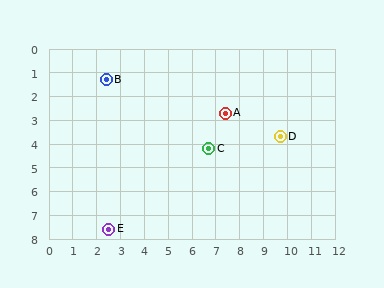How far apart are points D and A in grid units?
Points D and A are about 2.5 grid units apart.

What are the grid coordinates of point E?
Point E is at approximately (2.5, 7.6).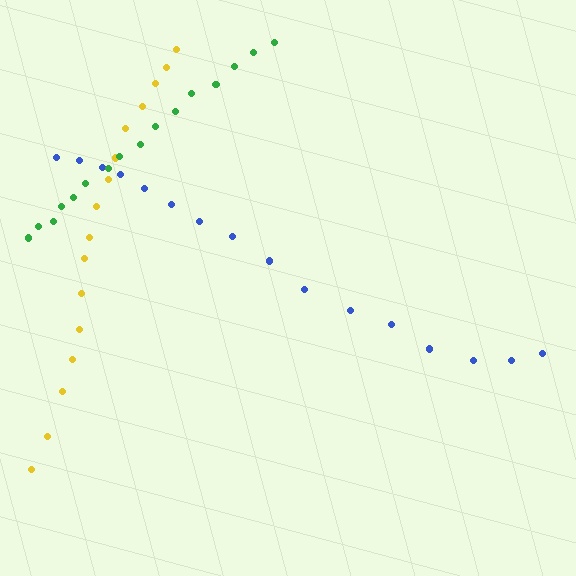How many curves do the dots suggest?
There are 3 distinct paths.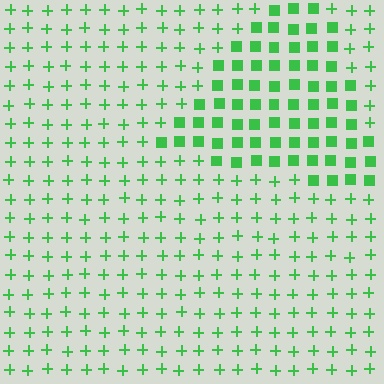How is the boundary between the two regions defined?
The boundary is defined by a change in element shape: squares inside vs. plus signs outside. All elements share the same color and spacing.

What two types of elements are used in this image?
The image uses squares inside the triangle region and plus signs outside it.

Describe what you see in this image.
The image is filled with small green elements arranged in a uniform grid. A triangle-shaped region contains squares, while the surrounding area contains plus signs. The boundary is defined purely by the change in element shape.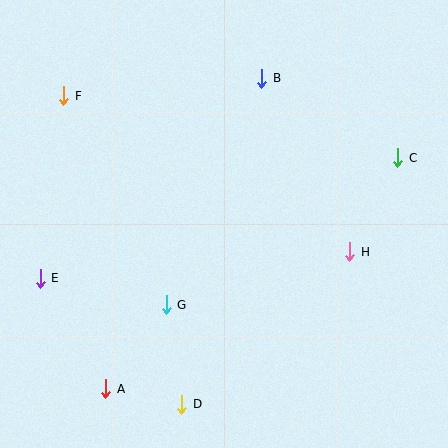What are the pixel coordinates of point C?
Point C is at (398, 158).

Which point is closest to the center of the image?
Point G at (166, 305) is closest to the center.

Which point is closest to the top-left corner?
Point F is closest to the top-left corner.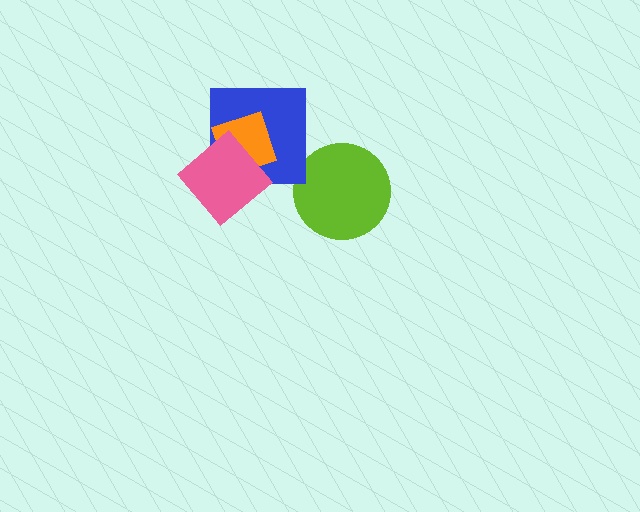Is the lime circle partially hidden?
No, no other shape covers it.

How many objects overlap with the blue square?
2 objects overlap with the blue square.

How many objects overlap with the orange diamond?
2 objects overlap with the orange diamond.